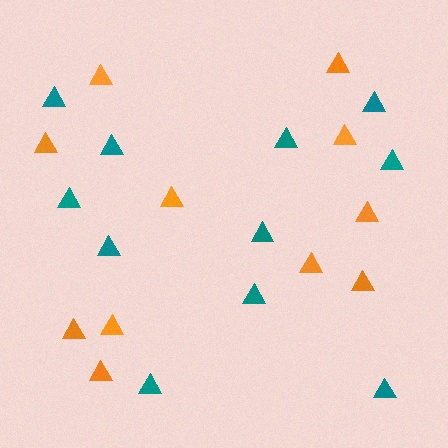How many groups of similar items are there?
There are 2 groups: one group of orange triangles (11) and one group of teal triangles (11).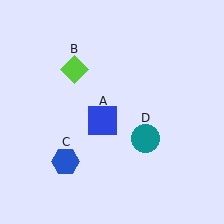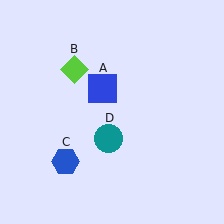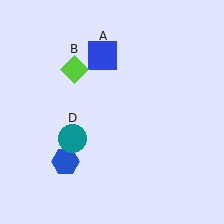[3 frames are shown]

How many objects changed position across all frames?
2 objects changed position: blue square (object A), teal circle (object D).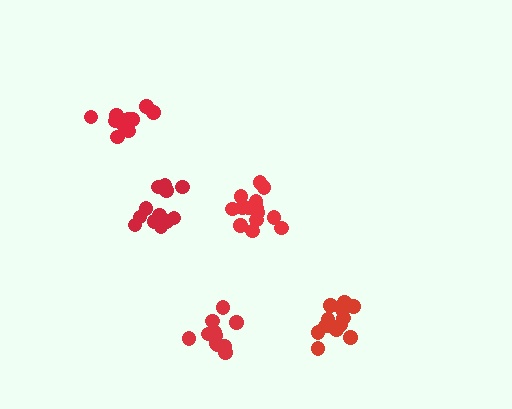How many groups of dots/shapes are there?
There are 5 groups.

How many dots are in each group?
Group 1: 12 dots, Group 2: 10 dots, Group 3: 14 dots, Group 4: 11 dots, Group 5: 15 dots (62 total).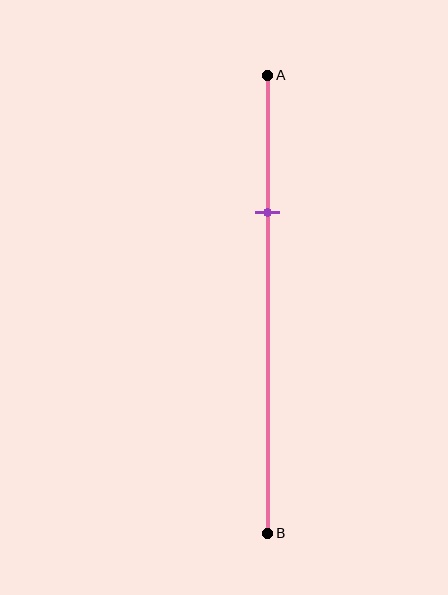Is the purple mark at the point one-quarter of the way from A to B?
No, the mark is at about 30% from A, not at the 25% one-quarter point.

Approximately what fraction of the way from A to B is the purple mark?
The purple mark is approximately 30% of the way from A to B.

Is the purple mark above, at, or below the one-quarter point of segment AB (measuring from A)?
The purple mark is below the one-quarter point of segment AB.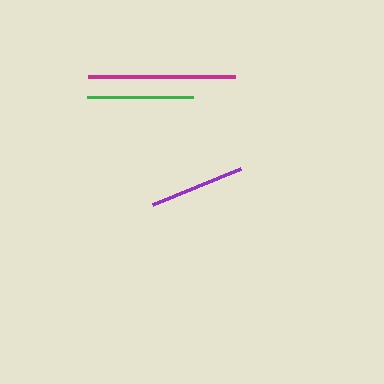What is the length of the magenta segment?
The magenta segment is approximately 147 pixels long.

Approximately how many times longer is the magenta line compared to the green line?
The magenta line is approximately 1.4 times the length of the green line.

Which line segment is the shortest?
The purple line is the shortest at approximately 95 pixels.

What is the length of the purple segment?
The purple segment is approximately 95 pixels long.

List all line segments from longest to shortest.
From longest to shortest: magenta, green, purple.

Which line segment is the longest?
The magenta line is the longest at approximately 147 pixels.